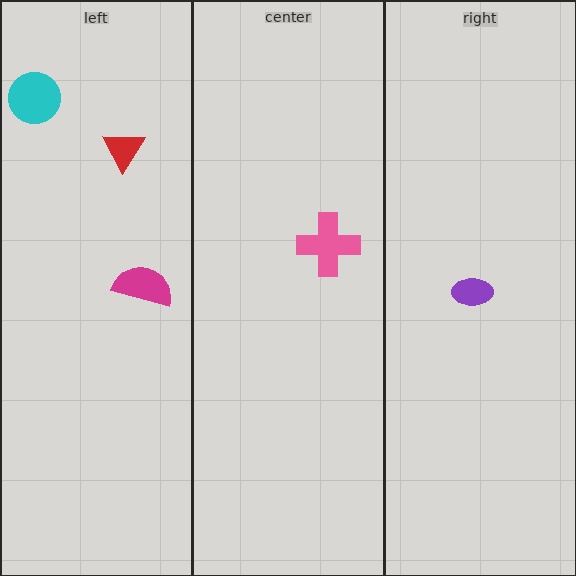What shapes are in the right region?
The purple ellipse.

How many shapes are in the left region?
3.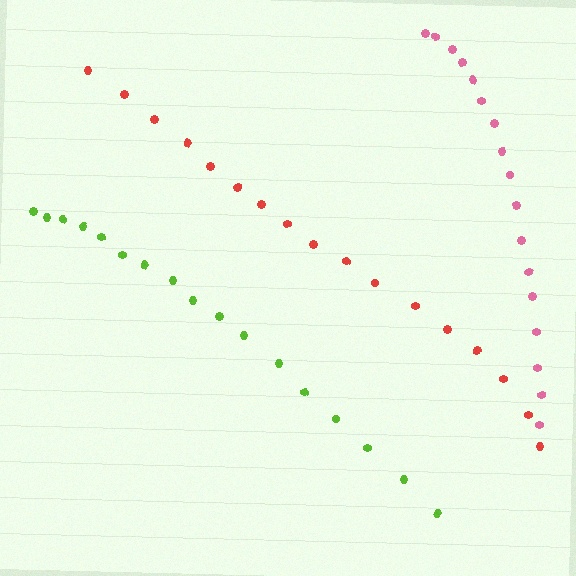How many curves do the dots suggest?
There are 3 distinct paths.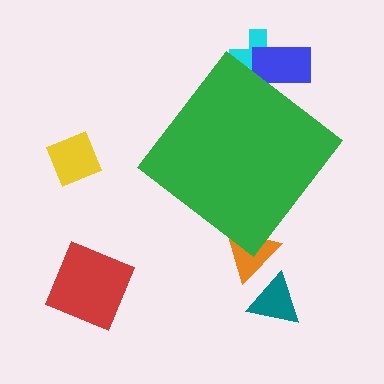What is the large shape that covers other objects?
A green diamond.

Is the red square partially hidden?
No, the red square is fully visible.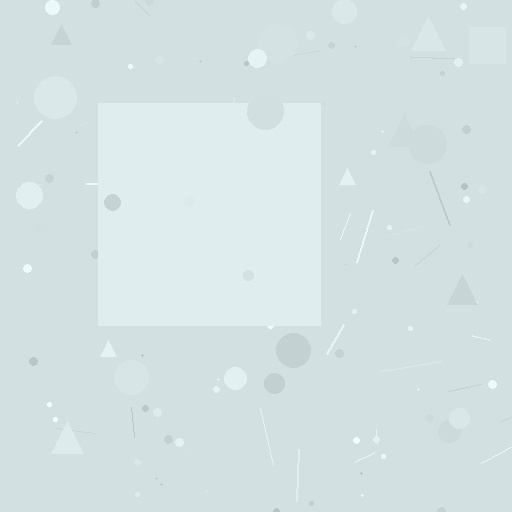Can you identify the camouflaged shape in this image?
The camouflaged shape is a square.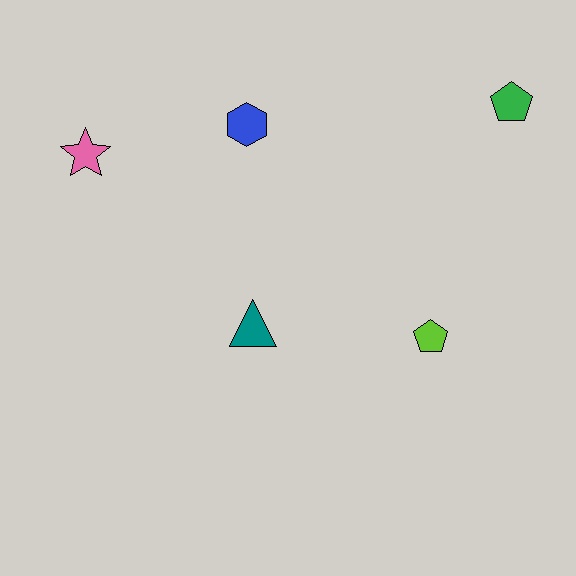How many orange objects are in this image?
There are no orange objects.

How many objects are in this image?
There are 5 objects.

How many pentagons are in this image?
There are 2 pentagons.